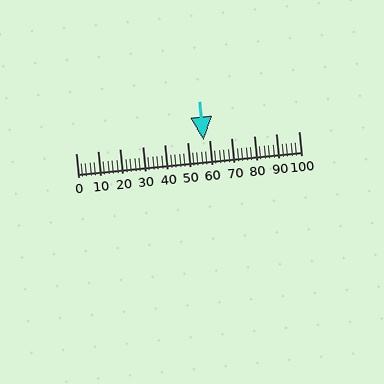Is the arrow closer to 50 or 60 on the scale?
The arrow is closer to 60.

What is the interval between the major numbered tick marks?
The major tick marks are spaced 10 units apart.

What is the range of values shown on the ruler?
The ruler shows values from 0 to 100.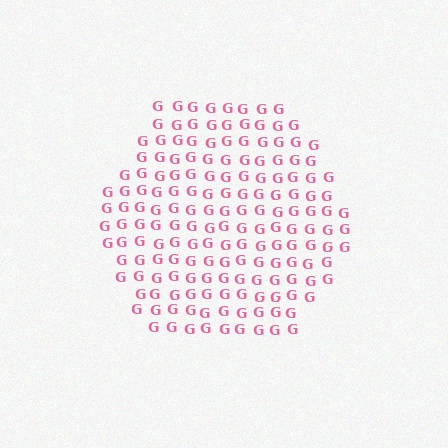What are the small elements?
The small elements are letter G's.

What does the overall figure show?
The overall figure shows a hexagon.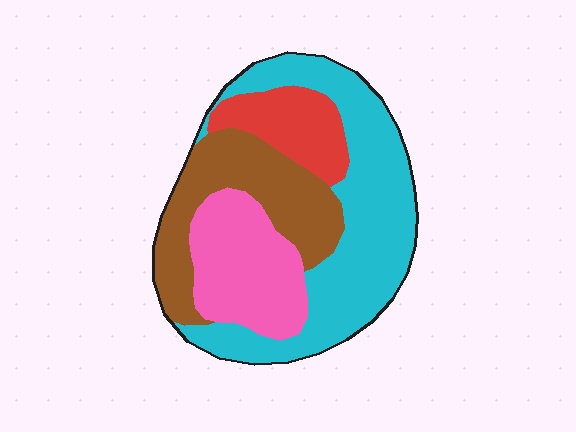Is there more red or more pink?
Pink.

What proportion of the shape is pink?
Pink takes up less than a quarter of the shape.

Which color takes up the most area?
Cyan, at roughly 40%.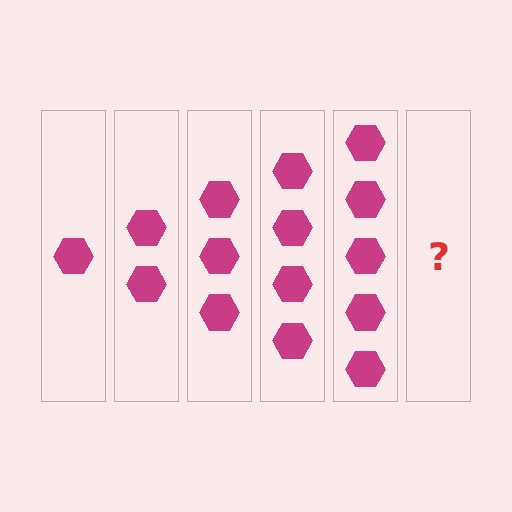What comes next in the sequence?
The next element should be 6 hexagons.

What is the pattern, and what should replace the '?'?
The pattern is that each step adds one more hexagon. The '?' should be 6 hexagons.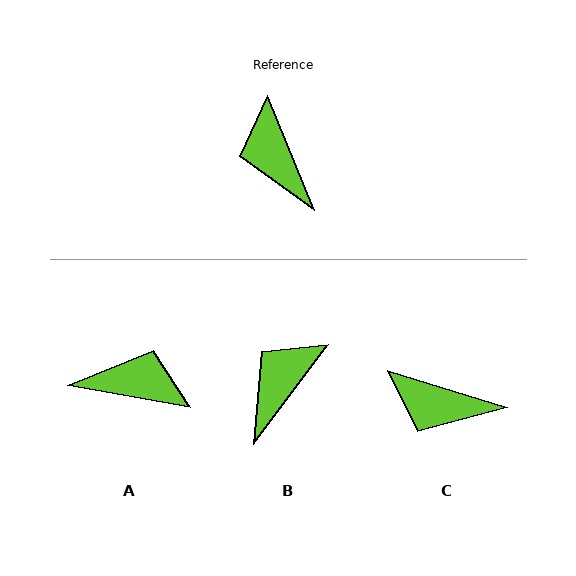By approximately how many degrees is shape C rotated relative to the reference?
Approximately 51 degrees counter-clockwise.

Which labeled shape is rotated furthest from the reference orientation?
A, about 122 degrees away.